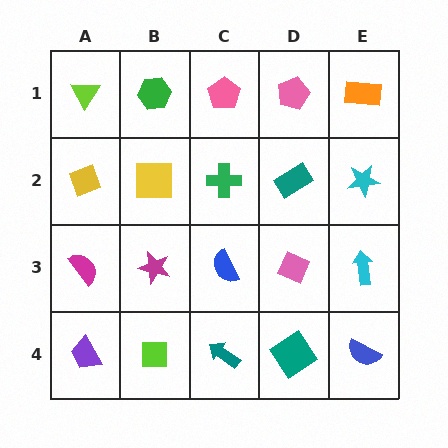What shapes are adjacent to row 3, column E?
A cyan star (row 2, column E), a blue semicircle (row 4, column E), a pink diamond (row 3, column D).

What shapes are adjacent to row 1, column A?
A yellow diamond (row 2, column A), a green hexagon (row 1, column B).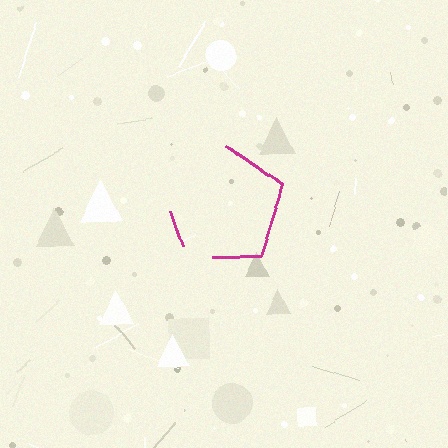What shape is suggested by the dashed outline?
The dashed outline suggests a pentagon.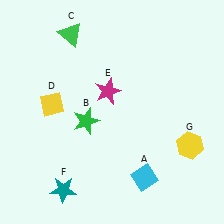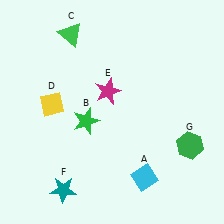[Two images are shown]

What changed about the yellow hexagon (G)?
In Image 1, G is yellow. In Image 2, it changed to green.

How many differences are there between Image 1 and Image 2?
There is 1 difference between the two images.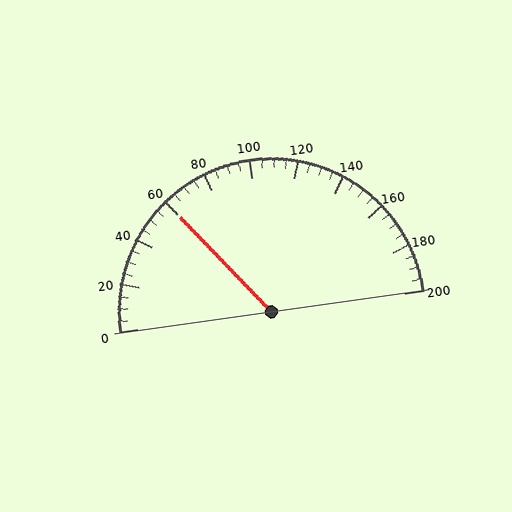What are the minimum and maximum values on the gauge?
The gauge ranges from 0 to 200.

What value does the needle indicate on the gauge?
The needle indicates approximately 60.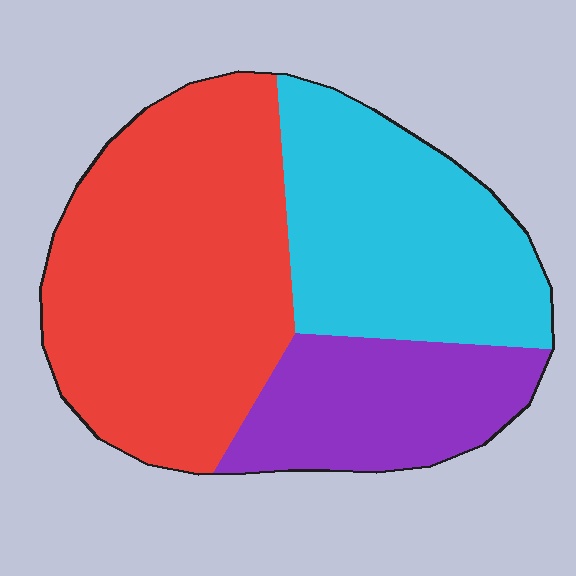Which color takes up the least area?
Purple, at roughly 20%.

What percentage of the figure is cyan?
Cyan covers about 30% of the figure.